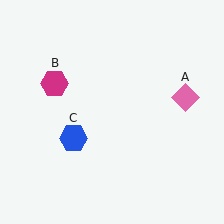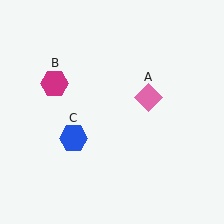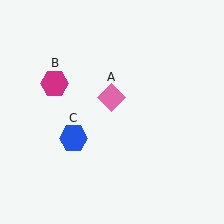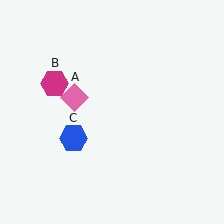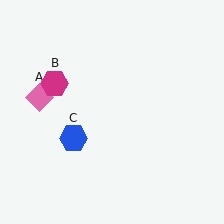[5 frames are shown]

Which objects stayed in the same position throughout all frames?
Magenta hexagon (object B) and blue hexagon (object C) remained stationary.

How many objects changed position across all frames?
1 object changed position: pink diamond (object A).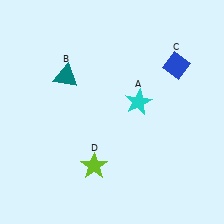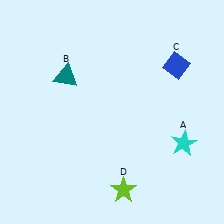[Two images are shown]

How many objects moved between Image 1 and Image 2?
2 objects moved between the two images.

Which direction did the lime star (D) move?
The lime star (D) moved right.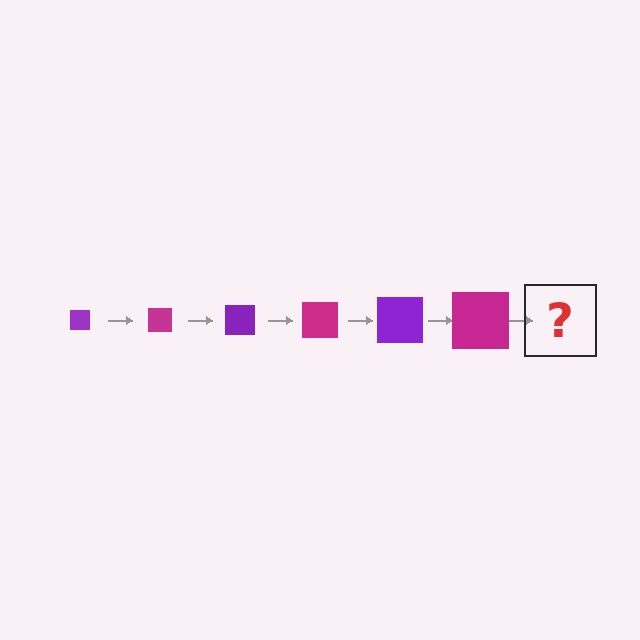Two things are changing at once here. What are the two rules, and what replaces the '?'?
The two rules are that the square grows larger each step and the color cycles through purple and magenta. The '?' should be a purple square, larger than the previous one.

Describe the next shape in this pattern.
It should be a purple square, larger than the previous one.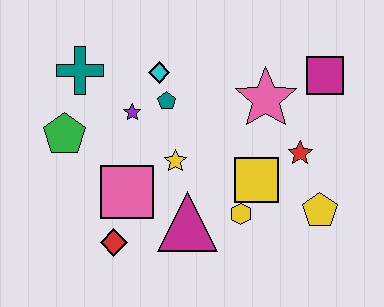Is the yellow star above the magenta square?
No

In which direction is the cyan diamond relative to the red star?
The cyan diamond is to the left of the red star.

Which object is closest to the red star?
The yellow square is closest to the red star.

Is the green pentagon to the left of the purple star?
Yes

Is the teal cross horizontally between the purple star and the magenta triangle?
No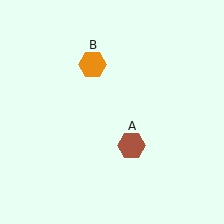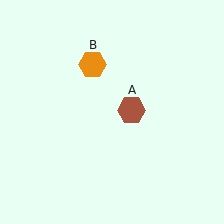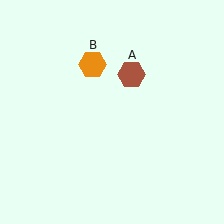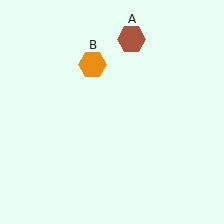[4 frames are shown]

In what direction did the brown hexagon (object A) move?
The brown hexagon (object A) moved up.